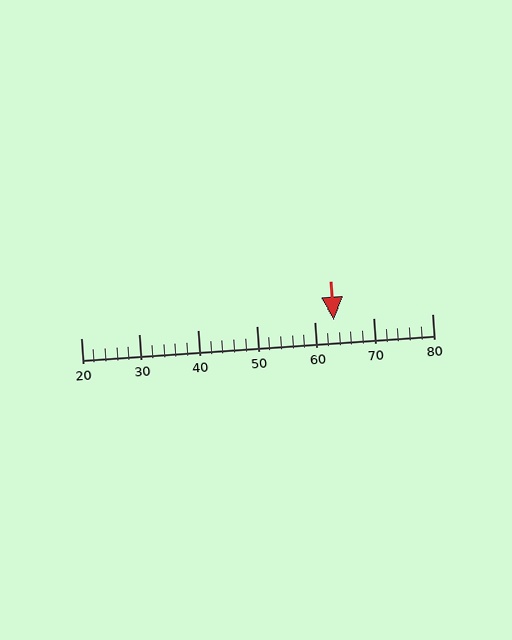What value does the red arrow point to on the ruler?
The red arrow points to approximately 63.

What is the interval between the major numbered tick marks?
The major tick marks are spaced 10 units apart.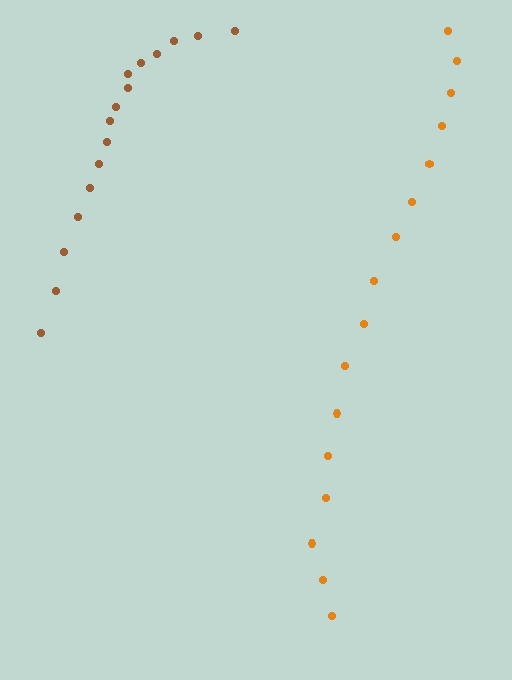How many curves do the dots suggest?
There are 2 distinct paths.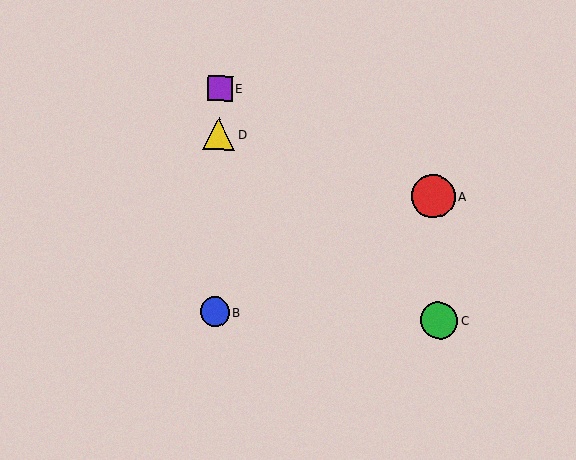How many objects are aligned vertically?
3 objects (B, D, E) are aligned vertically.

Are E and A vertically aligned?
No, E is at x≈220 and A is at x≈433.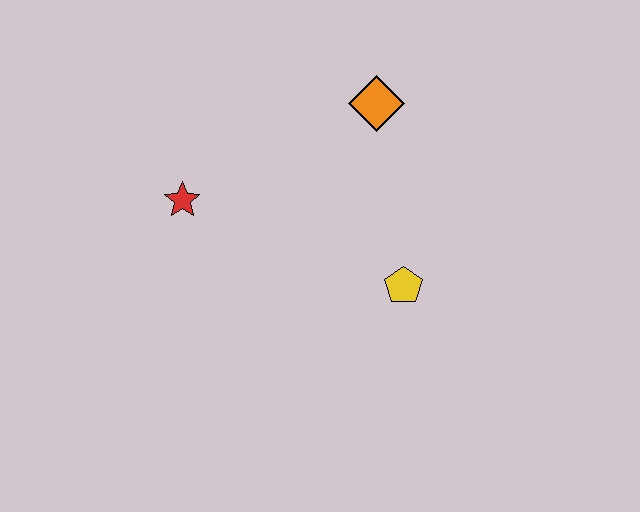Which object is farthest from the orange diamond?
The red star is farthest from the orange diamond.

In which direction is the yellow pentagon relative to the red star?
The yellow pentagon is to the right of the red star.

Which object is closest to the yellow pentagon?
The orange diamond is closest to the yellow pentagon.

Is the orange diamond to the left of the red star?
No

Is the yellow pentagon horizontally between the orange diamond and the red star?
No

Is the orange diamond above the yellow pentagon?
Yes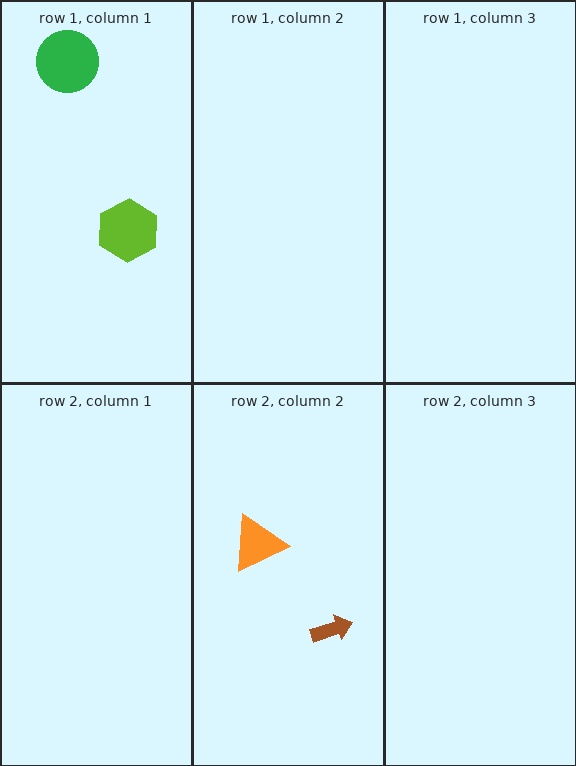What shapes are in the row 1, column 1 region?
The green circle, the lime hexagon.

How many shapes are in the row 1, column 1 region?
2.